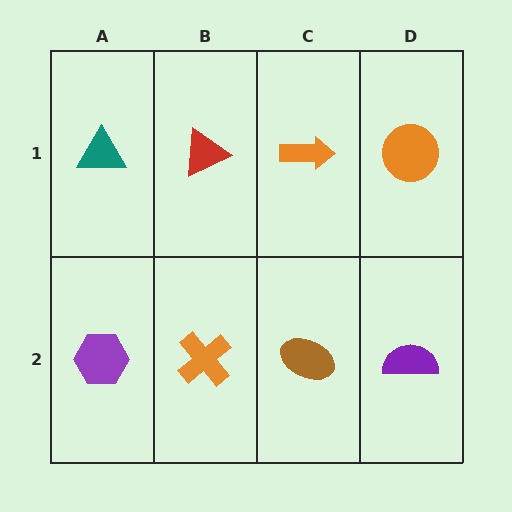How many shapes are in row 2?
4 shapes.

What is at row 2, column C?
A brown ellipse.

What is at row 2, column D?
A purple semicircle.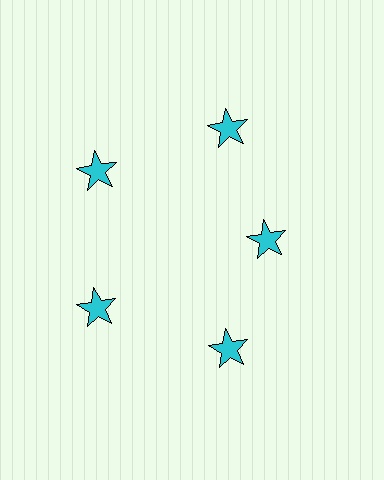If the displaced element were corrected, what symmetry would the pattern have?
It would have 5-fold rotational symmetry — the pattern would map onto itself every 72 degrees.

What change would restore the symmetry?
The symmetry would be restored by moving it outward, back onto the ring so that all 5 stars sit at equal angles and equal distance from the center.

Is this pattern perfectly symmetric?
No. The 5 cyan stars are arranged in a ring, but one element near the 3 o'clock position is pulled inward toward the center, breaking the 5-fold rotational symmetry.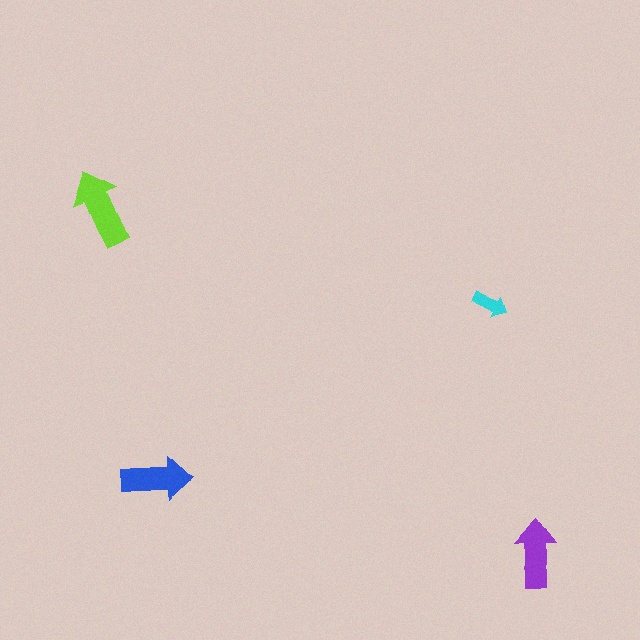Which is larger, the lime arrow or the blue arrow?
The lime one.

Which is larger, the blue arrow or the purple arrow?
The blue one.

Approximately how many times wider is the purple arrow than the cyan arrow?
About 2 times wider.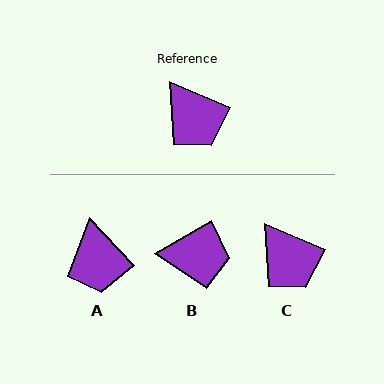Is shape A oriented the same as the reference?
No, it is off by about 24 degrees.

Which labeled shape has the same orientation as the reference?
C.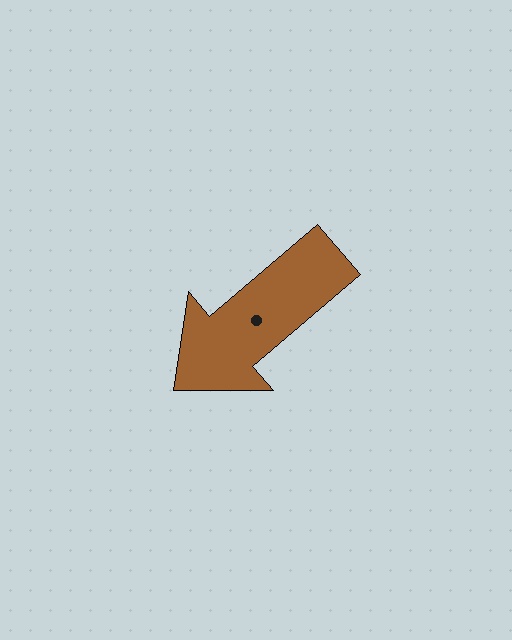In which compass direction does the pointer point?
Southwest.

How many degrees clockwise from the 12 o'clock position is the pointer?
Approximately 230 degrees.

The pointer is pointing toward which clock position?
Roughly 8 o'clock.